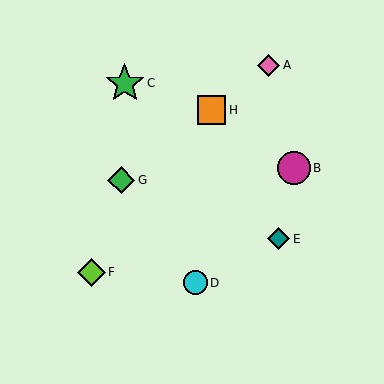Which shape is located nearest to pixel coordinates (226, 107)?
The orange square (labeled H) at (212, 110) is nearest to that location.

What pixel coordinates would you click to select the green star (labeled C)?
Click at (125, 83) to select the green star C.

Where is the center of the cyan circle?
The center of the cyan circle is at (195, 283).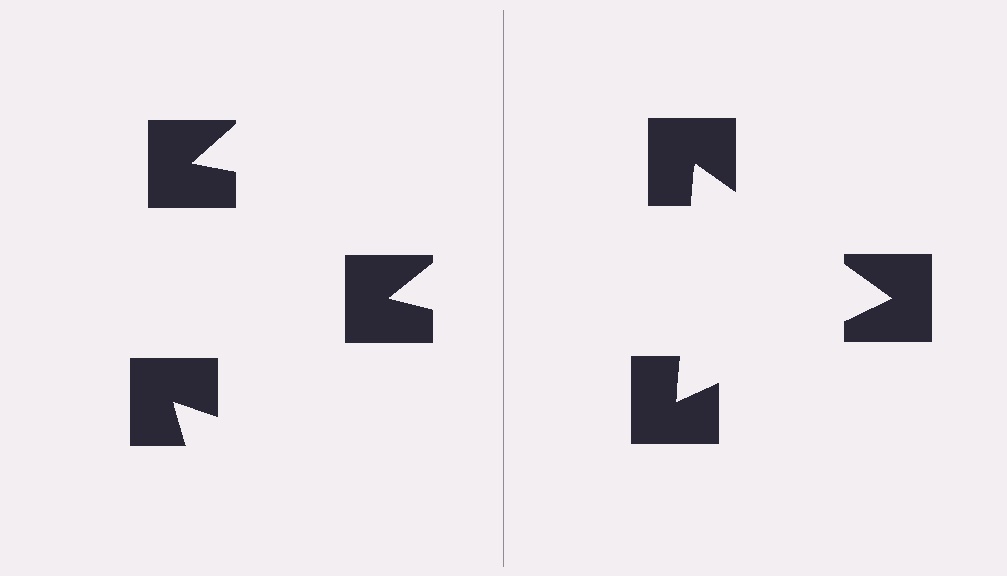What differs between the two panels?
The notched squares are positioned identically on both sides; only the wedge orientations differ. On the right they align to a triangle; on the left they are misaligned.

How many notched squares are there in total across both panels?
6 — 3 on each side.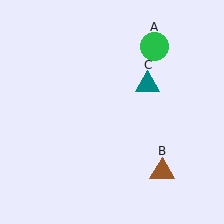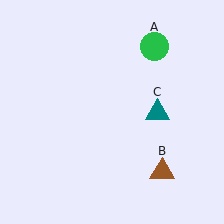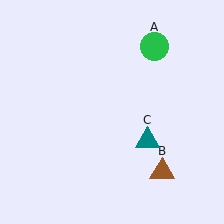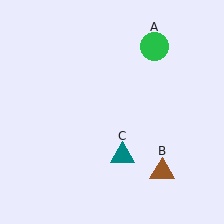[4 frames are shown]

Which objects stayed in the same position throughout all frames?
Green circle (object A) and brown triangle (object B) remained stationary.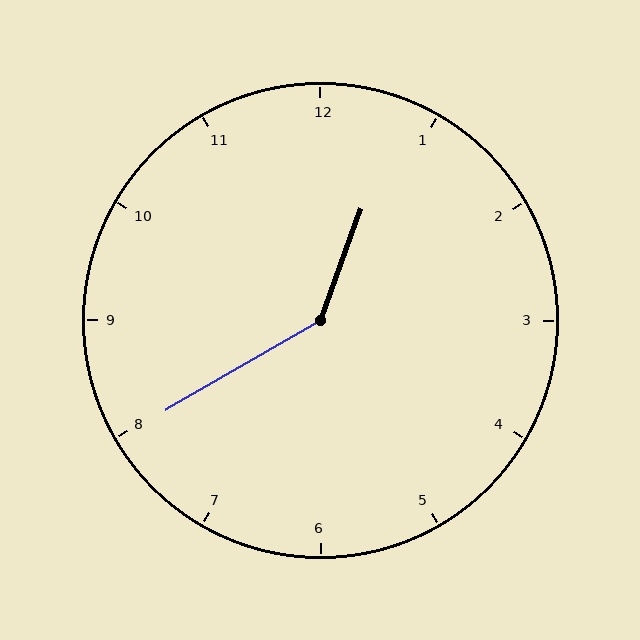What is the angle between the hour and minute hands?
Approximately 140 degrees.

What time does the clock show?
12:40.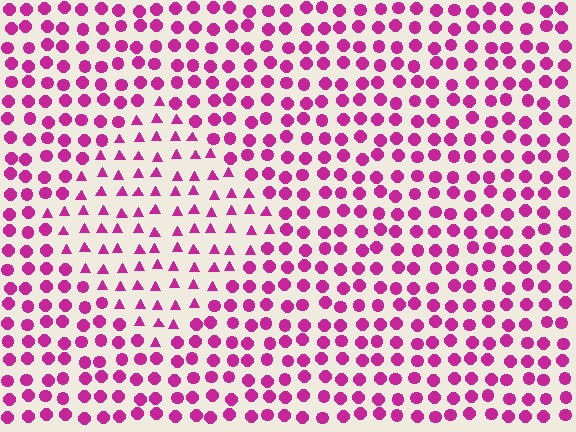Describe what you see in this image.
The image is filled with small magenta elements arranged in a uniform grid. A diamond-shaped region contains triangles, while the surrounding area contains circles. The boundary is defined purely by the change in element shape.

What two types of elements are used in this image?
The image uses triangles inside the diamond region and circles outside it.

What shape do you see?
I see a diamond.